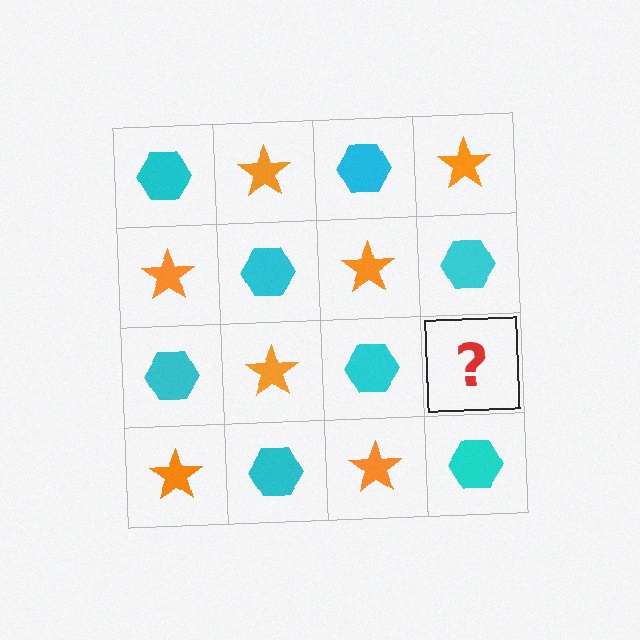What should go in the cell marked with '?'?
The missing cell should contain an orange star.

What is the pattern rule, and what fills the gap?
The rule is that it alternates cyan hexagon and orange star in a checkerboard pattern. The gap should be filled with an orange star.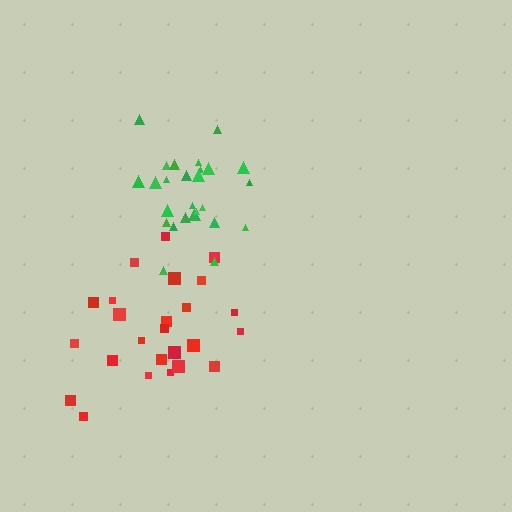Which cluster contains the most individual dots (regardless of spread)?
Green (26).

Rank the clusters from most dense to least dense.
green, red.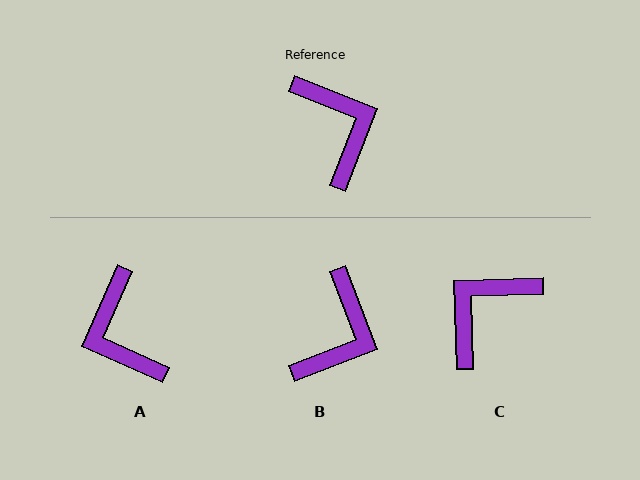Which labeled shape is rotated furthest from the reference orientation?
A, about 177 degrees away.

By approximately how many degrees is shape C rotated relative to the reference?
Approximately 113 degrees counter-clockwise.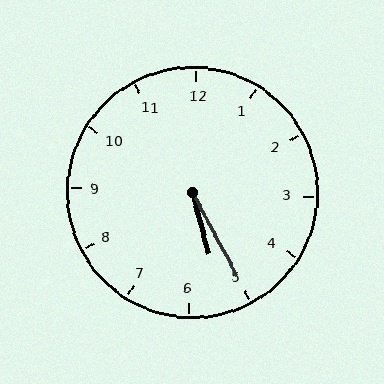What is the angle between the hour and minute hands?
Approximately 12 degrees.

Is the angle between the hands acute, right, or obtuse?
It is acute.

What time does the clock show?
5:25.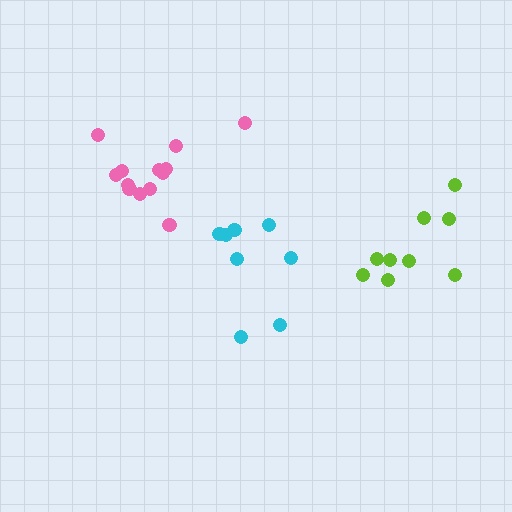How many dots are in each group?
Group 1: 8 dots, Group 2: 13 dots, Group 3: 9 dots (30 total).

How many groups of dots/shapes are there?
There are 3 groups.